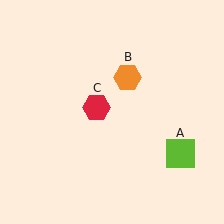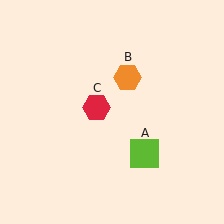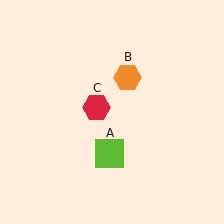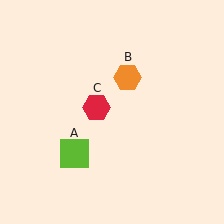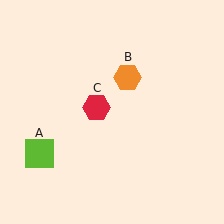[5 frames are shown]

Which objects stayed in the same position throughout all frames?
Orange hexagon (object B) and red hexagon (object C) remained stationary.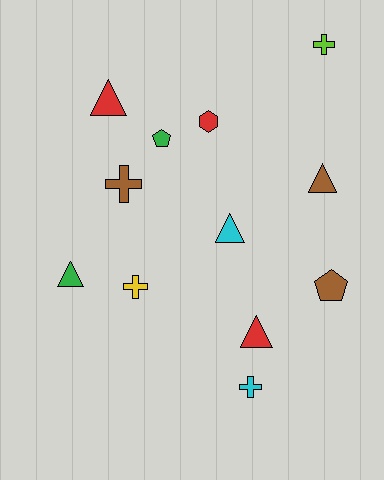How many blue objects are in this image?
There are no blue objects.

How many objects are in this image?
There are 12 objects.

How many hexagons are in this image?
There is 1 hexagon.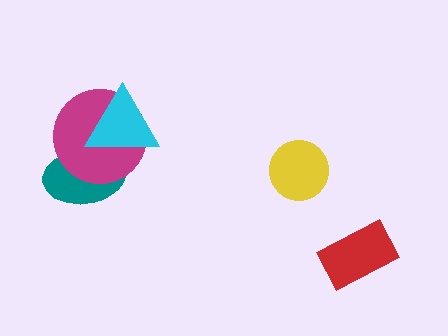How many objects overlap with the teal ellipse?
2 objects overlap with the teal ellipse.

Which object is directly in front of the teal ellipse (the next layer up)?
The magenta circle is directly in front of the teal ellipse.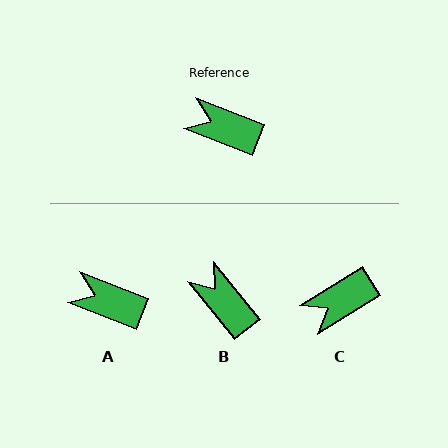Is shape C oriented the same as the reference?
No, it is off by about 53 degrees.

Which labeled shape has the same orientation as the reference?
A.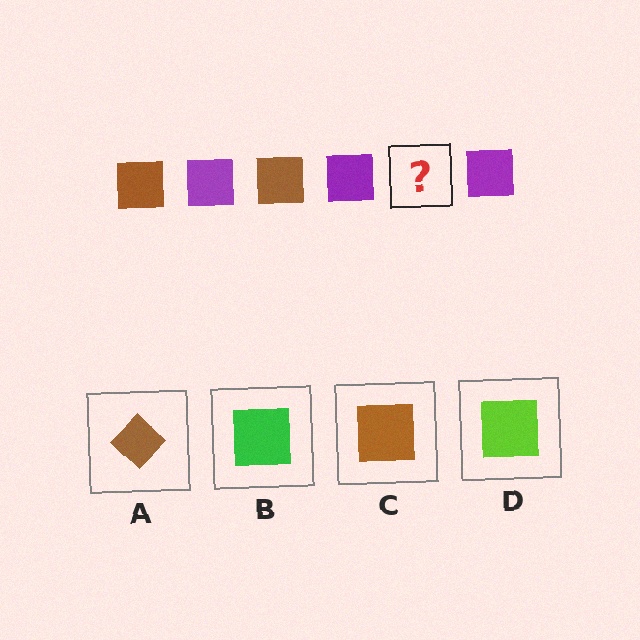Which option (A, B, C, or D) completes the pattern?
C.